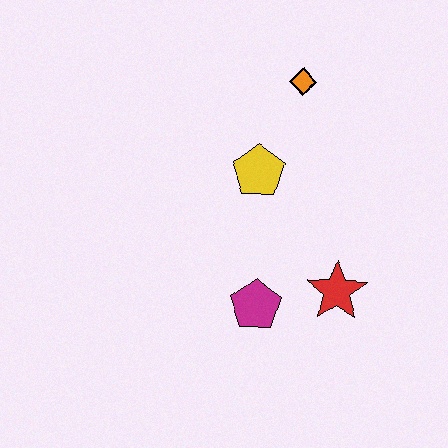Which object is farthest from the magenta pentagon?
The orange diamond is farthest from the magenta pentagon.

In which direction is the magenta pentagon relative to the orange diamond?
The magenta pentagon is below the orange diamond.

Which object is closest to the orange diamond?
The yellow pentagon is closest to the orange diamond.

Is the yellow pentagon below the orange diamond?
Yes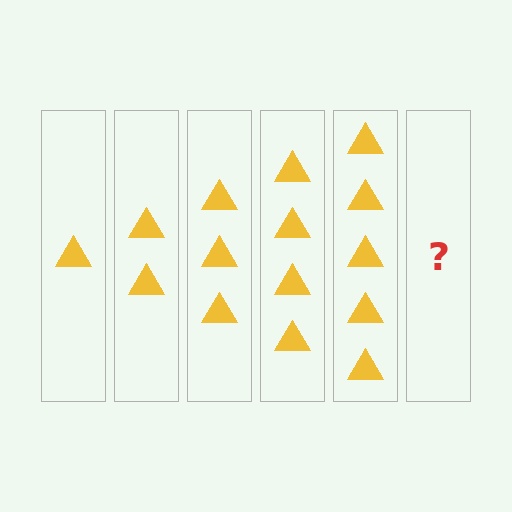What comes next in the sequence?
The next element should be 6 triangles.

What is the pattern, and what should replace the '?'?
The pattern is that each step adds one more triangle. The '?' should be 6 triangles.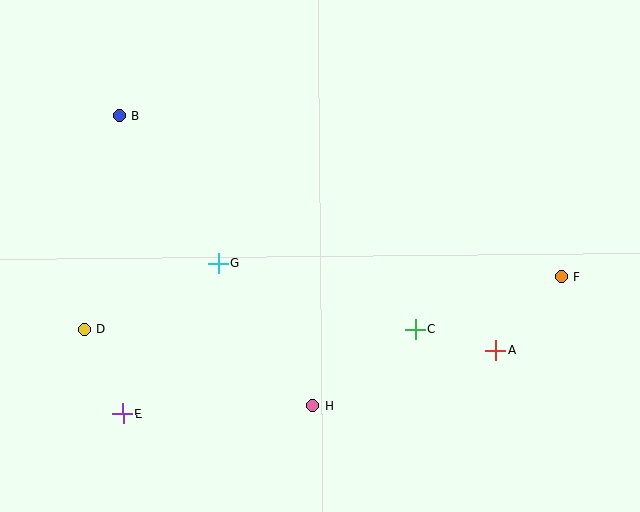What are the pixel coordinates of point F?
Point F is at (561, 277).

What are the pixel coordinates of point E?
Point E is at (123, 414).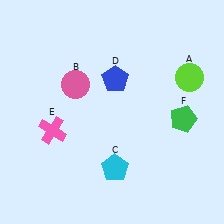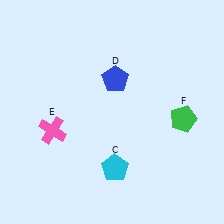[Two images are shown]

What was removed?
The pink circle (B), the lime circle (A) were removed in Image 2.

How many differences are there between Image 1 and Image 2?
There are 2 differences between the two images.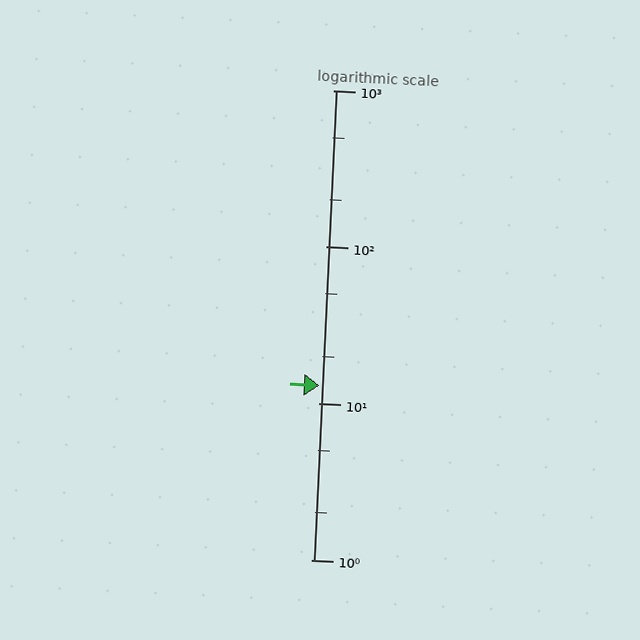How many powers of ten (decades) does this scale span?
The scale spans 3 decades, from 1 to 1000.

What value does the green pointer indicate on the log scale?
The pointer indicates approximately 13.